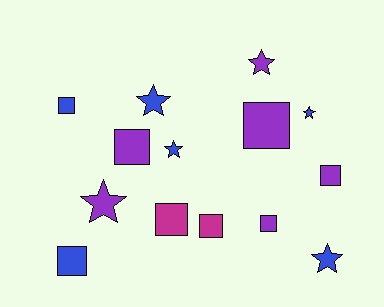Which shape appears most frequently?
Square, with 8 objects.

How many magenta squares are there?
There are 2 magenta squares.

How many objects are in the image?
There are 14 objects.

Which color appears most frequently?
Blue, with 6 objects.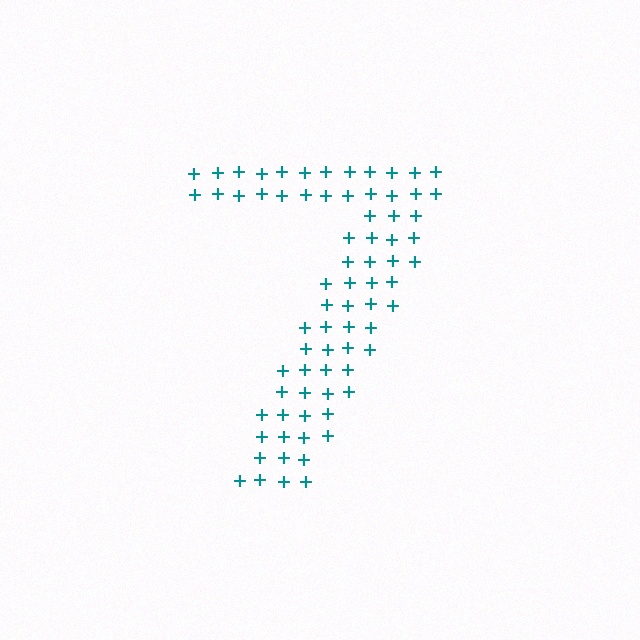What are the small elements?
The small elements are plus signs.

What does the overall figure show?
The overall figure shows the digit 7.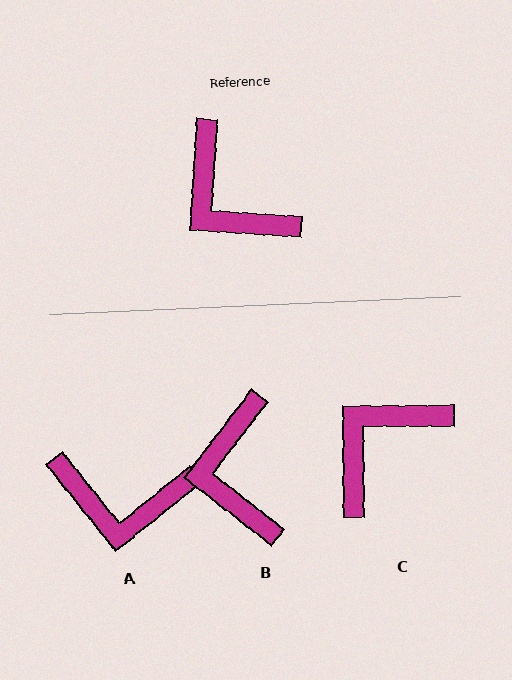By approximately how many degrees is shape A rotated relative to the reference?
Approximately 43 degrees counter-clockwise.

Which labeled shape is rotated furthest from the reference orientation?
C, about 86 degrees away.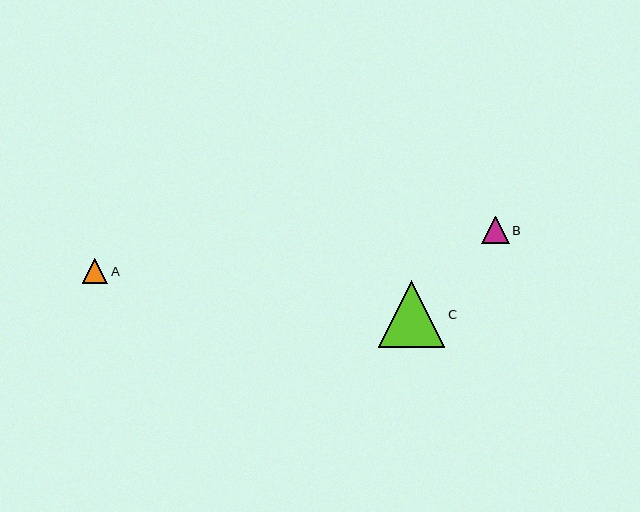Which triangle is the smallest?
Triangle A is the smallest with a size of approximately 25 pixels.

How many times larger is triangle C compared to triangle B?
Triangle C is approximately 2.4 times the size of triangle B.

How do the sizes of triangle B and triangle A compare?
Triangle B and triangle A are approximately the same size.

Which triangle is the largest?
Triangle C is the largest with a size of approximately 66 pixels.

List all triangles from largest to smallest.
From largest to smallest: C, B, A.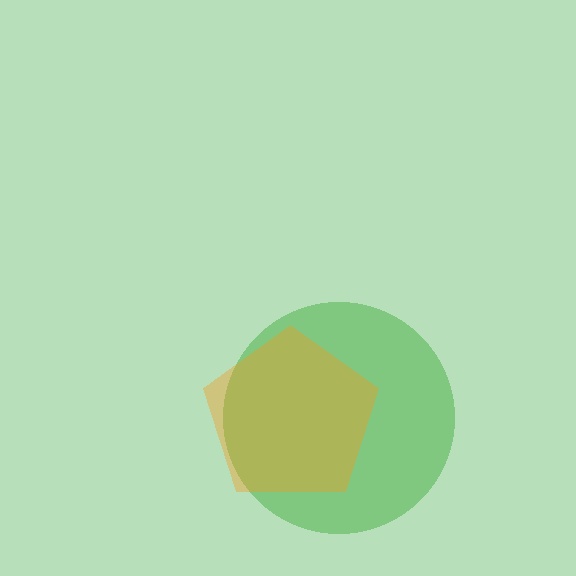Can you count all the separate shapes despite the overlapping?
Yes, there are 2 separate shapes.